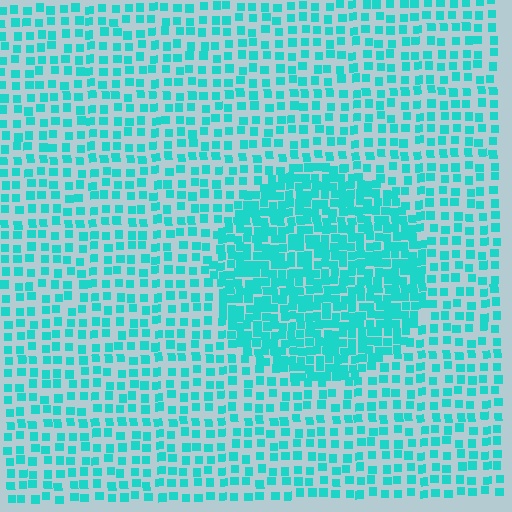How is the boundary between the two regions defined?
The boundary is defined by a change in element density (approximately 2.1x ratio). All elements are the same color, size, and shape.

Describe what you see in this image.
The image contains small cyan elements arranged at two different densities. A circle-shaped region is visible where the elements are more densely packed than the surrounding area.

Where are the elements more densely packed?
The elements are more densely packed inside the circle boundary.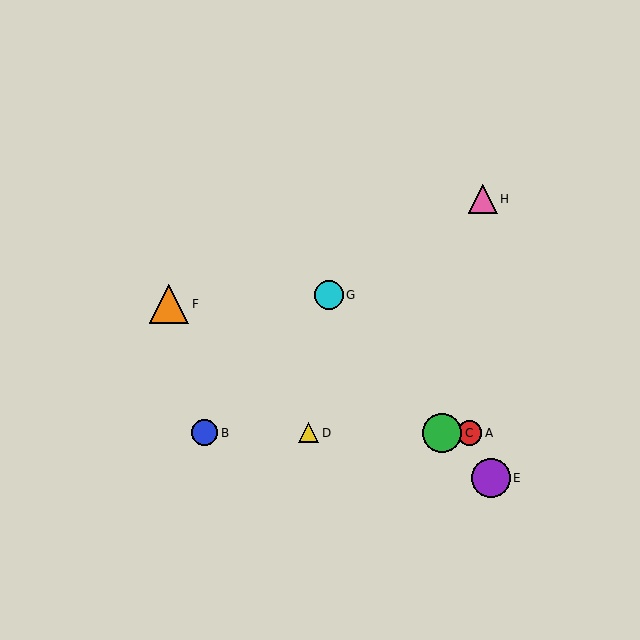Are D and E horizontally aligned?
No, D is at y≈433 and E is at y≈478.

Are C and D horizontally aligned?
Yes, both are at y≈433.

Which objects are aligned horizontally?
Objects A, B, C, D are aligned horizontally.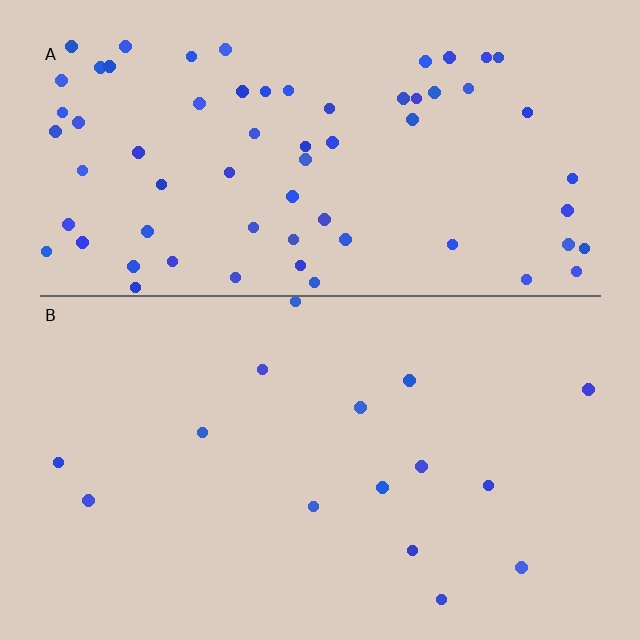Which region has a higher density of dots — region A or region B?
A (the top).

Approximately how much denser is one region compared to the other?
Approximately 4.4× — region A over region B.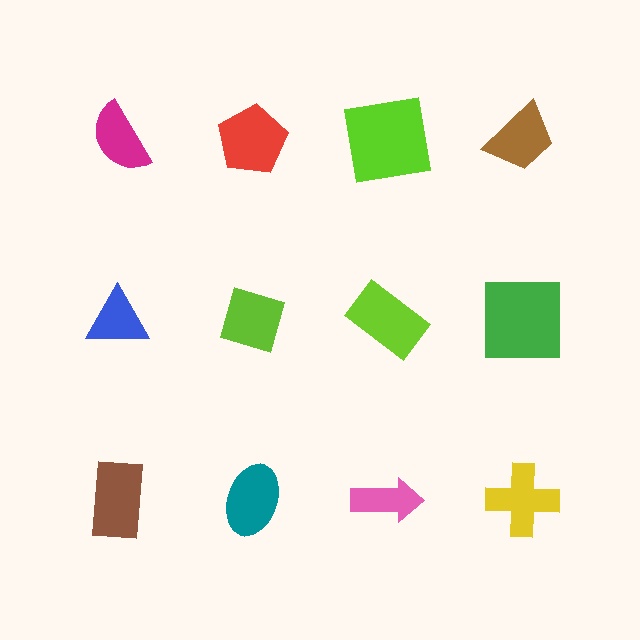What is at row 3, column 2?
A teal ellipse.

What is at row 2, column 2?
A lime diamond.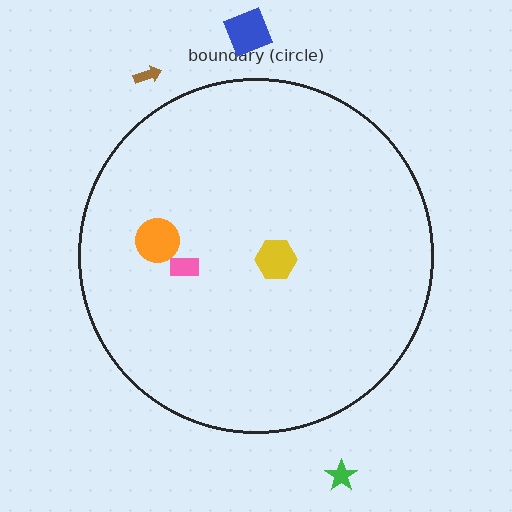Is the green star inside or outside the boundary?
Outside.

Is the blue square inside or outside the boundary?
Outside.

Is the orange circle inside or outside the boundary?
Inside.